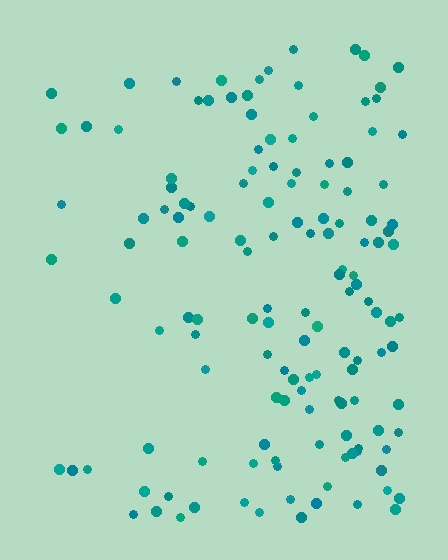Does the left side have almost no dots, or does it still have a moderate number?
Still a moderate number, just noticeably fewer than the right.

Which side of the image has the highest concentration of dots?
The right.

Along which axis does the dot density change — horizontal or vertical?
Horizontal.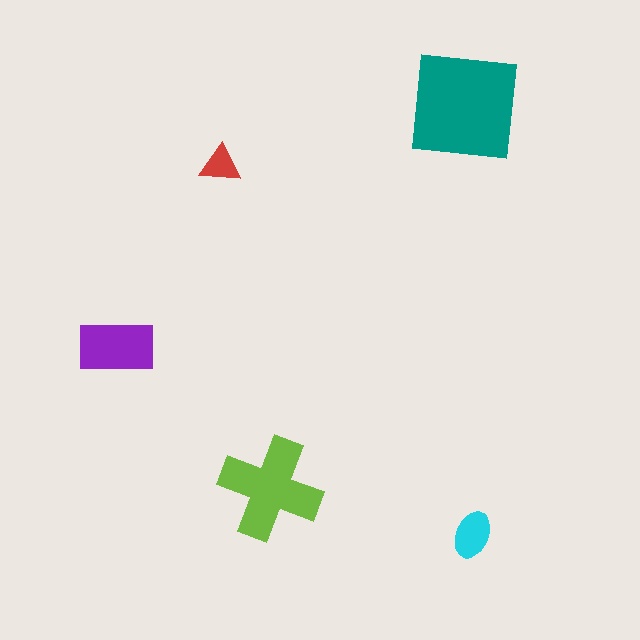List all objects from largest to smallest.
The teal square, the lime cross, the purple rectangle, the cyan ellipse, the red triangle.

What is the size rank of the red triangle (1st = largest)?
5th.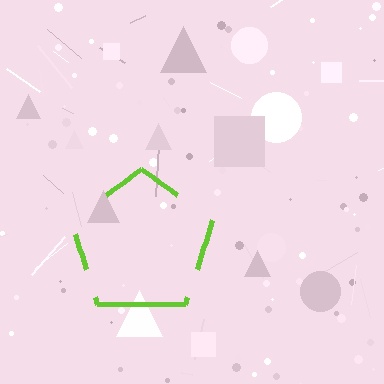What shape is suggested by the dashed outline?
The dashed outline suggests a pentagon.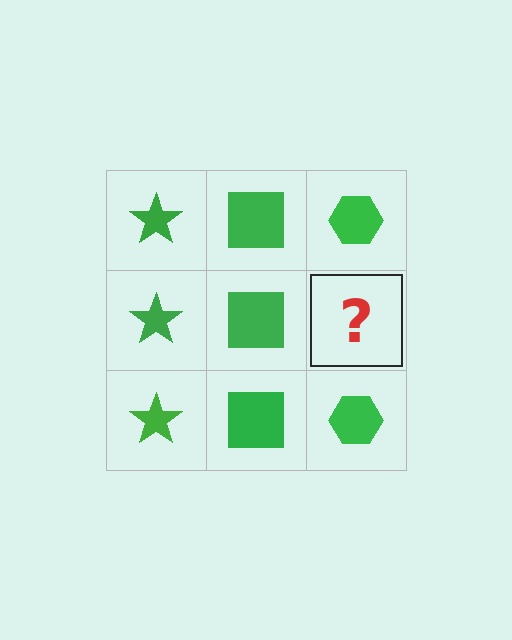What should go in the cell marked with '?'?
The missing cell should contain a green hexagon.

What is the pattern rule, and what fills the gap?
The rule is that each column has a consistent shape. The gap should be filled with a green hexagon.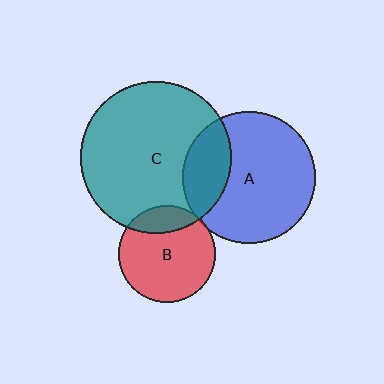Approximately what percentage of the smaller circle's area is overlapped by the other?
Approximately 5%.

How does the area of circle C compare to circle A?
Approximately 1.3 times.